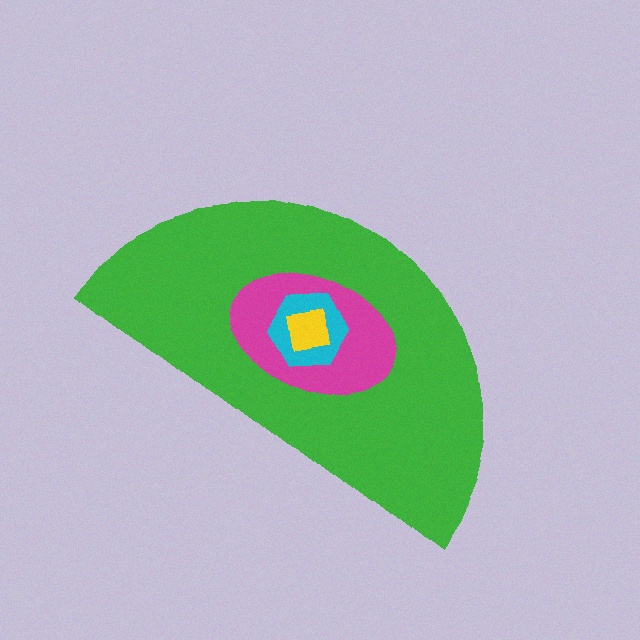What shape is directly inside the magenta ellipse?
The cyan hexagon.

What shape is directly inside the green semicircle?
The magenta ellipse.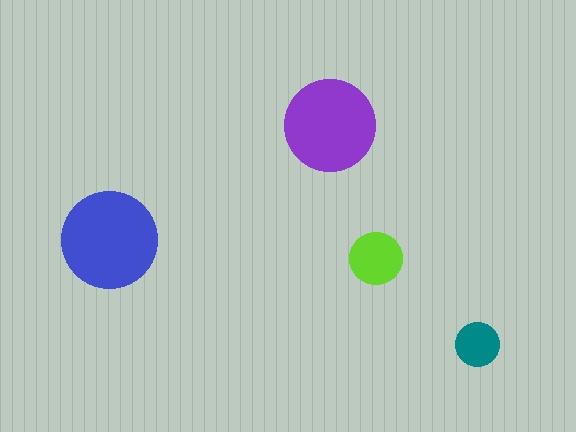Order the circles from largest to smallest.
the blue one, the purple one, the lime one, the teal one.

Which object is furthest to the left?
The blue circle is leftmost.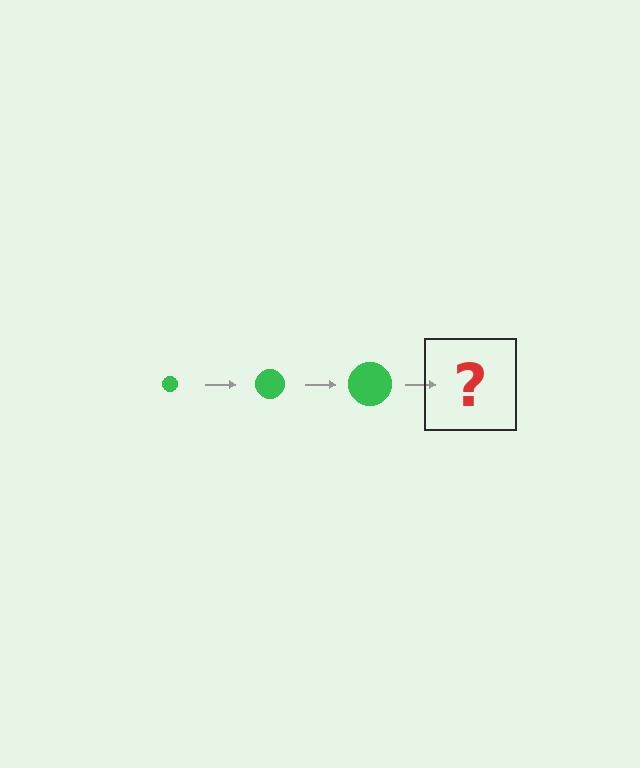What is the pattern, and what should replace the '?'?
The pattern is that the circle gets progressively larger each step. The '?' should be a green circle, larger than the previous one.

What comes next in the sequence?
The next element should be a green circle, larger than the previous one.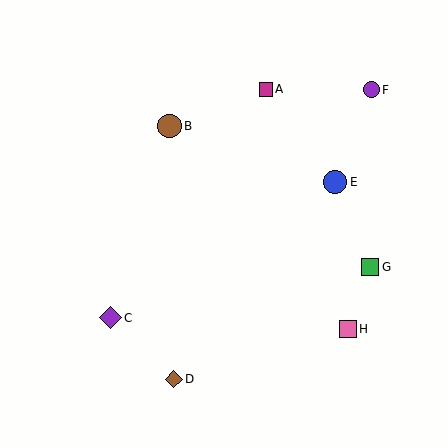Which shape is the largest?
The blue circle (labeled E) is the largest.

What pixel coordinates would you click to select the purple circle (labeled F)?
Click at (371, 90) to select the purple circle F.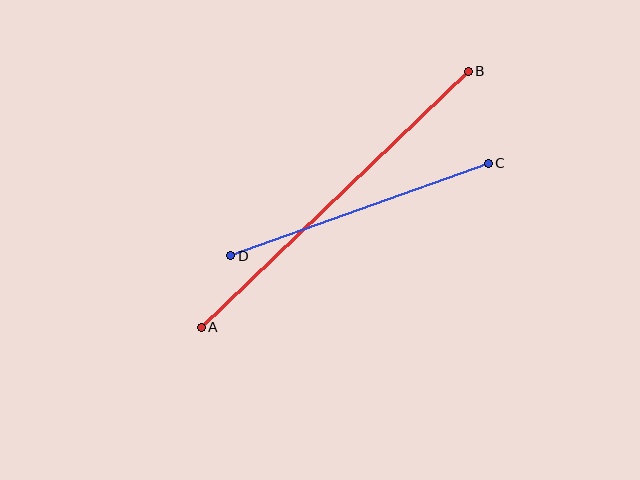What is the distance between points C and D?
The distance is approximately 274 pixels.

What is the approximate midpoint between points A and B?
The midpoint is at approximately (335, 199) pixels.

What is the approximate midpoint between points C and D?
The midpoint is at approximately (359, 209) pixels.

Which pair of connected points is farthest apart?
Points A and B are farthest apart.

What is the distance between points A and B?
The distance is approximately 370 pixels.